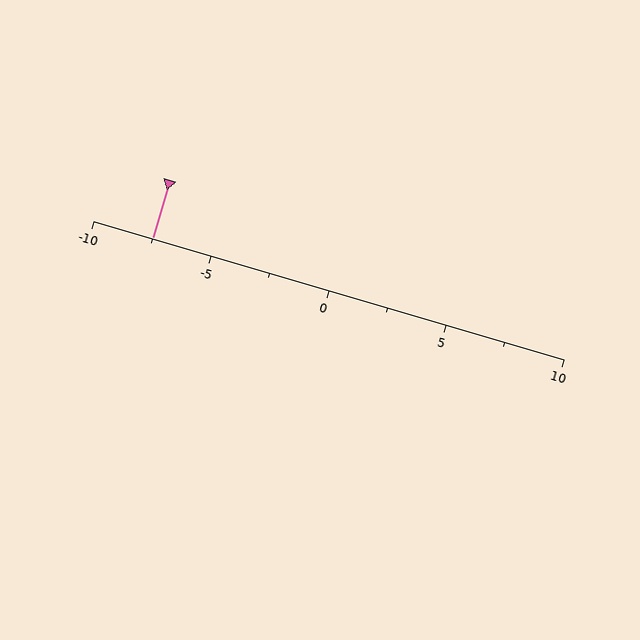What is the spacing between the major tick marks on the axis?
The major ticks are spaced 5 apart.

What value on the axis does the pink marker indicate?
The marker indicates approximately -7.5.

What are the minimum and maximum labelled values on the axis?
The axis runs from -10 to 10.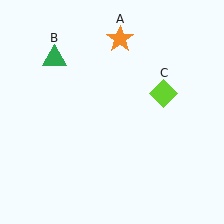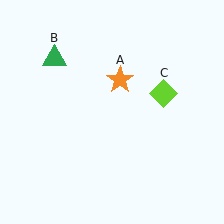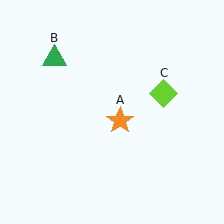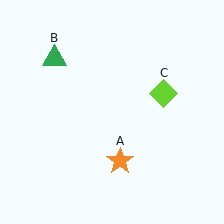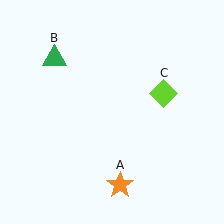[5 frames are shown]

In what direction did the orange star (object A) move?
The orange star (object A) moved down.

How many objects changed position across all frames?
1 object changed position: orange star (object A).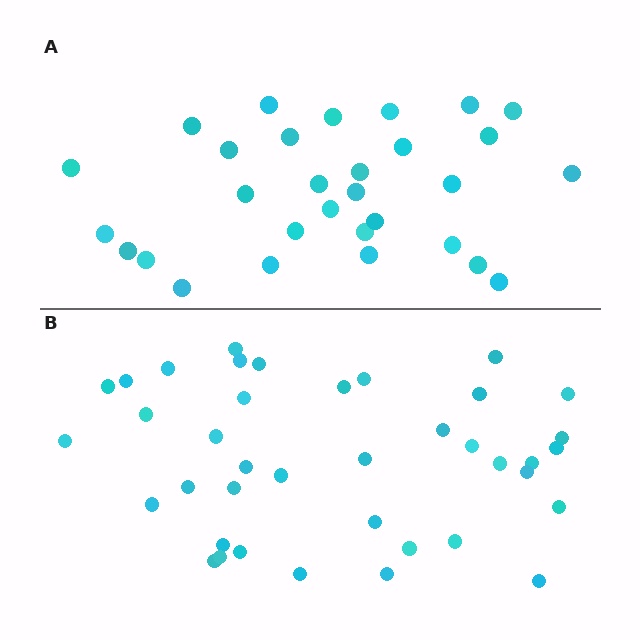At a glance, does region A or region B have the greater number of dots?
Region B (the bottom region) has more dots.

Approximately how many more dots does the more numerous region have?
Region B has roughly 8 or so more dots than region A.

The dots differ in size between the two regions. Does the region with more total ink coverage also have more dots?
No. Region A has more total ink coverage because its dots are larger, but region B actually contains more individual dots. Total area can be misleading — the number of items is what matters here.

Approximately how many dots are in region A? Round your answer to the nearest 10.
About 30 dots.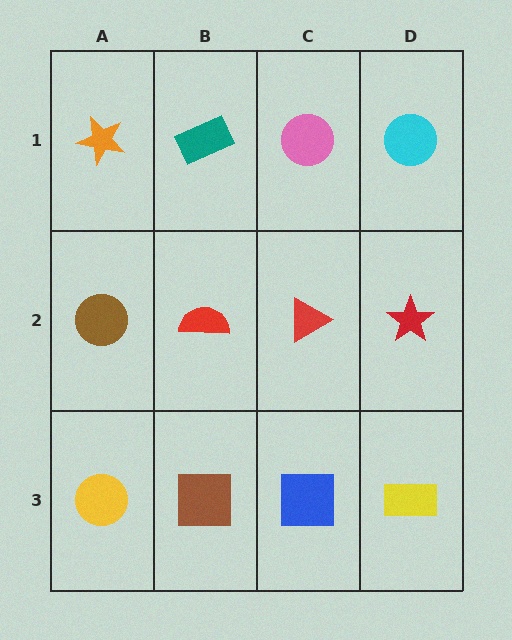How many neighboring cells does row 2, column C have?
4.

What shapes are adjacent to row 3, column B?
A red semicircle (row 2, column B), a yellow circle (row 3, column A), a blue square (row 3, column C).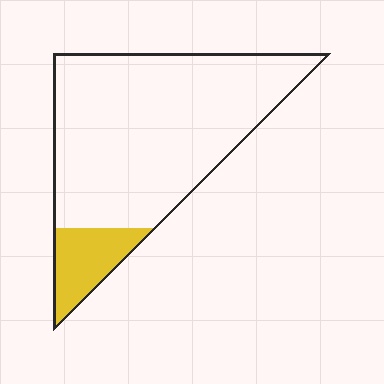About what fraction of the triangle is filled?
About one eighth (1/8).